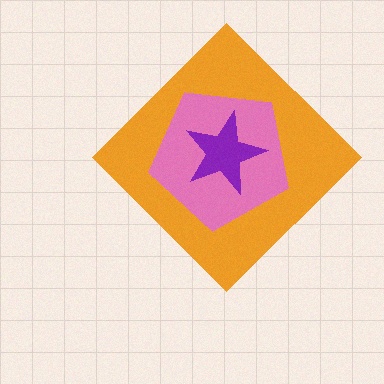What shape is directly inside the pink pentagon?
The purple star.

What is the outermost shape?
The orange diamond.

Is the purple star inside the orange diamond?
Yes.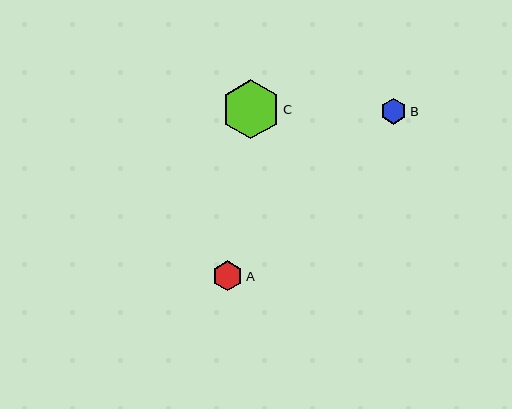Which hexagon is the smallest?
Hexagon B is the smallest with a size of approximately 26 pixels.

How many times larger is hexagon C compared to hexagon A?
Hexagon C is approximately 2.0 times the size of hexagon A.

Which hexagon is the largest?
Hexagon C is the largest with a size of approximately 59 pixels.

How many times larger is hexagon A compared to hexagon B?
Hexagon A is approximately 1.1 times the size of hexagon B.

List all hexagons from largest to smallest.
From largest to smallest: C, A, B.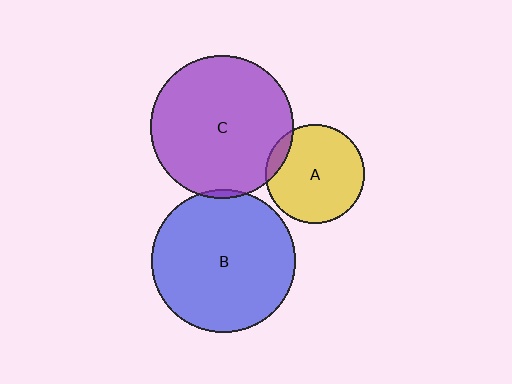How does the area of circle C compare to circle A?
Approximately 2.1 times.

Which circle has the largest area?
Circle B (blue).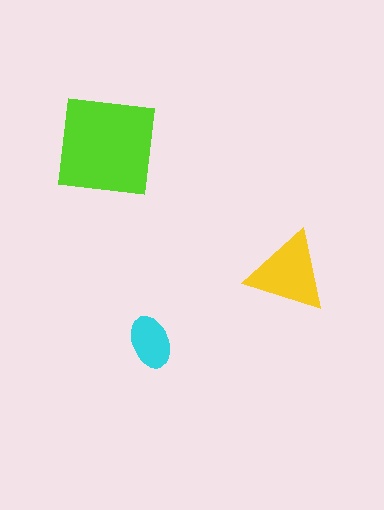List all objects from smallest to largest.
The cyan ellipse, the yellow triangle, the lime square.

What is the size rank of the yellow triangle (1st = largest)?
2nd.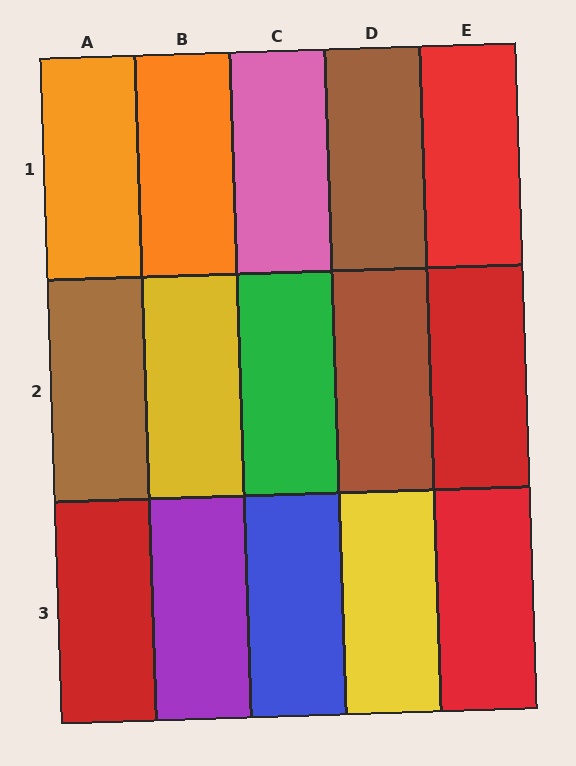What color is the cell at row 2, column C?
Green.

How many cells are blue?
1 cell is blue.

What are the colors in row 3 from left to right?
Red, purple, blue, yellow, red.